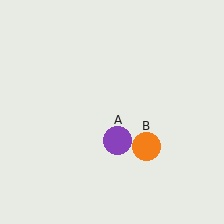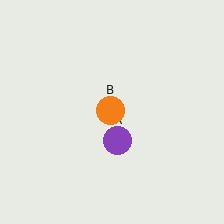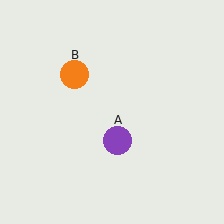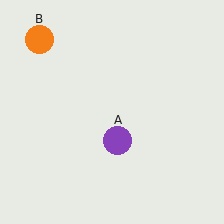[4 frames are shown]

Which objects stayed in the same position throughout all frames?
Purple circle (object A) remained stationary.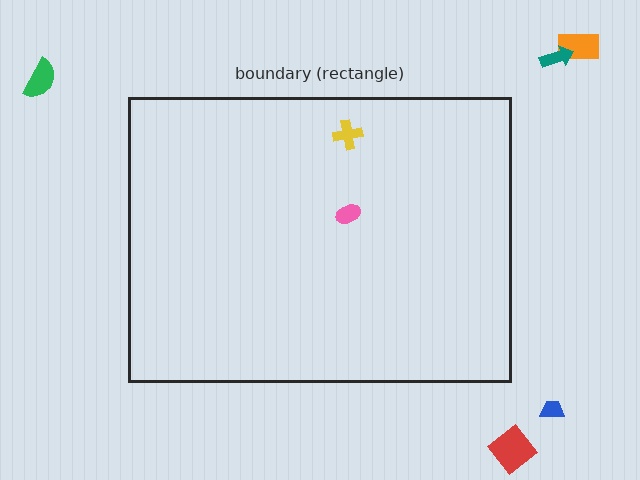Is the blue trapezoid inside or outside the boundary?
Outside.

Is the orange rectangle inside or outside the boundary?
Outside.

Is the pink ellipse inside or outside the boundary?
Inside.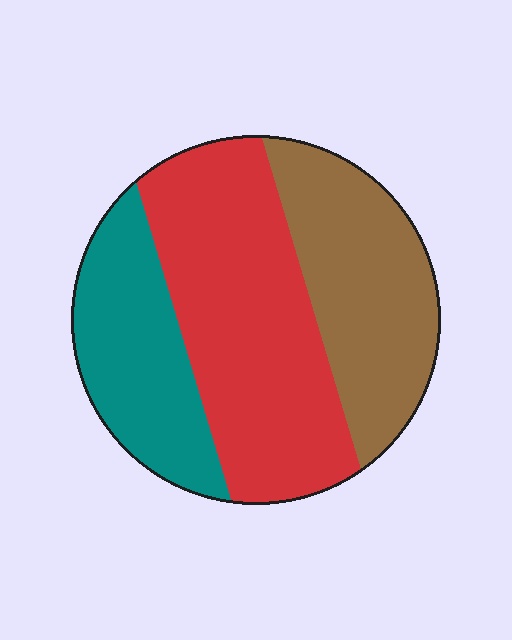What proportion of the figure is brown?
Brown takes up about one third (1/3) of the figure.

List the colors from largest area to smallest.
From largest to smallest: red, brown, teal.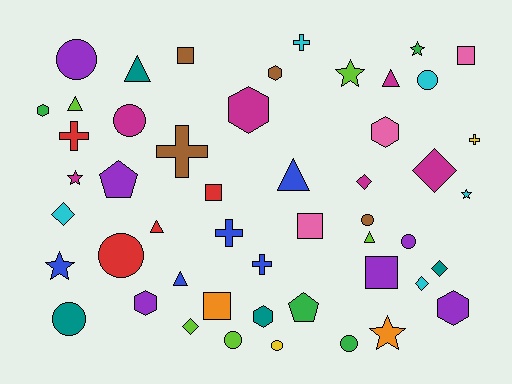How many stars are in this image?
There are 6 stars.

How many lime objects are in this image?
There are 5 lime objects.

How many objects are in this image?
There are 50 objects.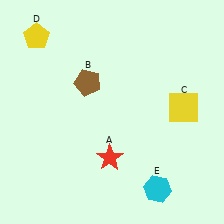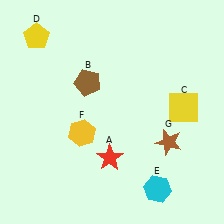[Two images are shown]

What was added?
A yellow hexagon (F), a brown star (G) were added in Image 2.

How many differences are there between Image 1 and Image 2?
There are 2 differences between the two images.